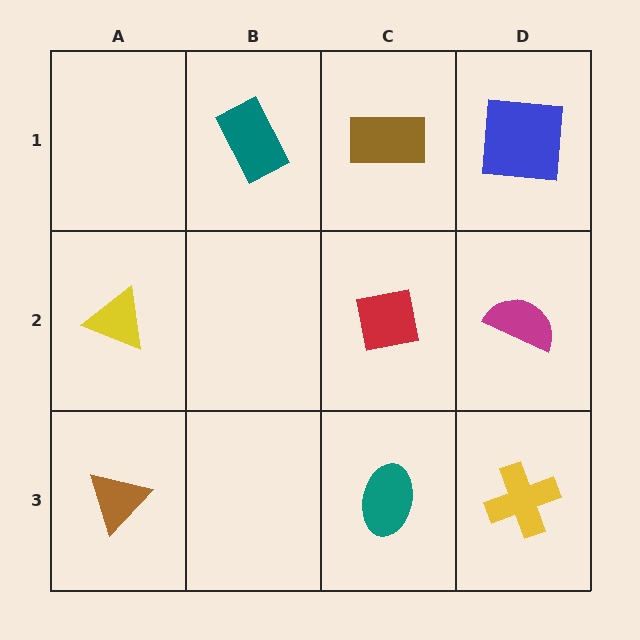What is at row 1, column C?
A brown rectangle.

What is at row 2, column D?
A magenta semicircle.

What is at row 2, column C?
A red square.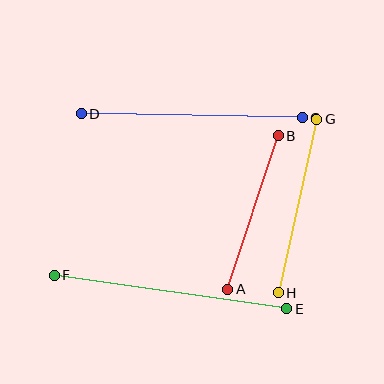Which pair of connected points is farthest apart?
Points E and F are farthest apart.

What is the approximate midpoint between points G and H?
The midpoint is at approximately (298, 206) pixels.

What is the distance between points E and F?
The distance is approximately 235 pixels.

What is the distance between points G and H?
The distance is approximately 178 pixels.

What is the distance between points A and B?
The distance is approximately 161 pixels.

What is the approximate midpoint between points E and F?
The midpoint is at approximately (171, 292) pixels.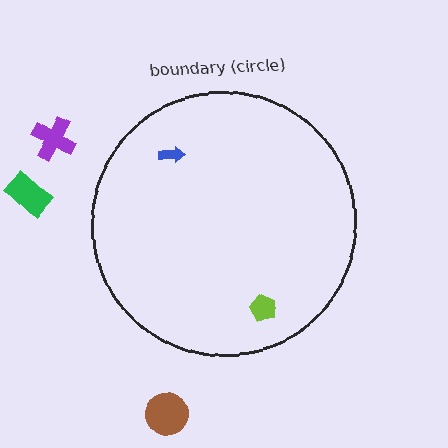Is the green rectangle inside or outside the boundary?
Outside.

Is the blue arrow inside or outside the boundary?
Inside.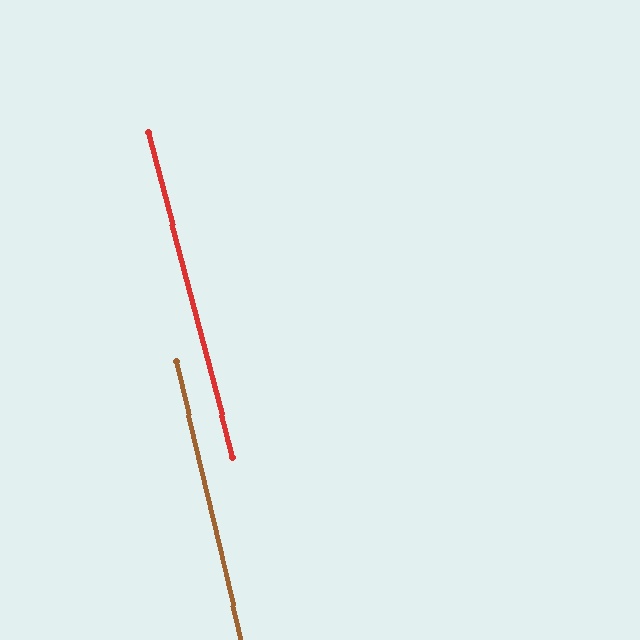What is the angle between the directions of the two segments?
Approximately 1 degree.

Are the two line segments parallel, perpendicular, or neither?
Parallel — their directions differ by only 1.3°.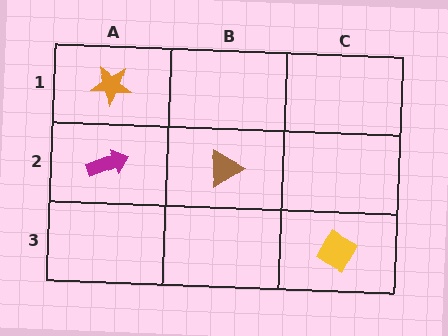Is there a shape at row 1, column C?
No, that cell is empty.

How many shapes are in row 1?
1 shape.